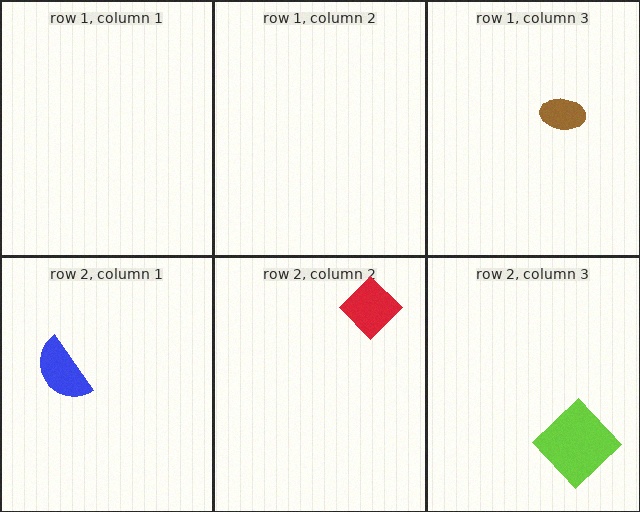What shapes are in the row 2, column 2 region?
The red diamond.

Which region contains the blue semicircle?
The row 2, column 1 region.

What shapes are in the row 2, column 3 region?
The lime diamond.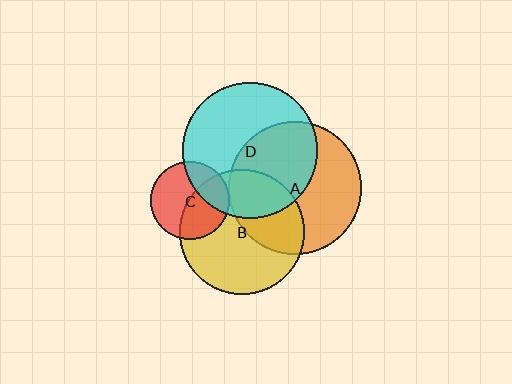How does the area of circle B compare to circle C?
Approximately 2.5 times.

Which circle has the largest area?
Circle D (cyan).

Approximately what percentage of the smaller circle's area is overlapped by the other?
Approximately 30%.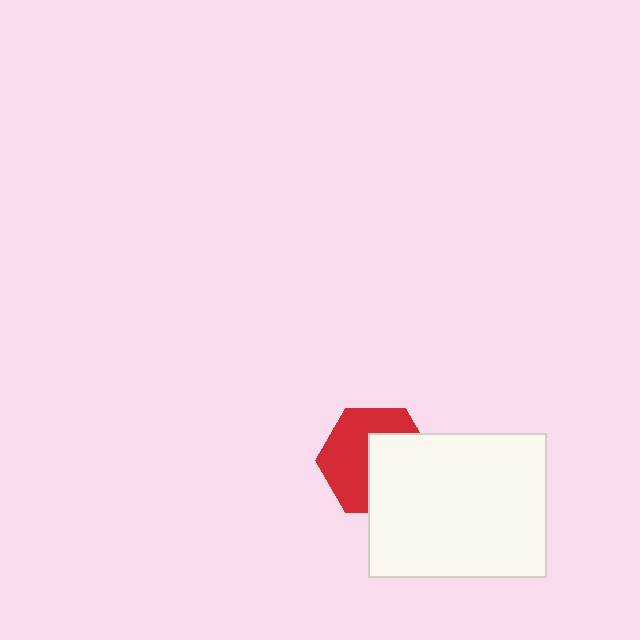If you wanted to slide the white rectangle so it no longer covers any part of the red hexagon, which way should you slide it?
Slide it toward the lower-right — that is the most direct way to separate the two shapes.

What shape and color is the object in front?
The object in front is a white rectangle.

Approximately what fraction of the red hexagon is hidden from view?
Roughly 47% of the red hexagon is hidden behind the white rectangle.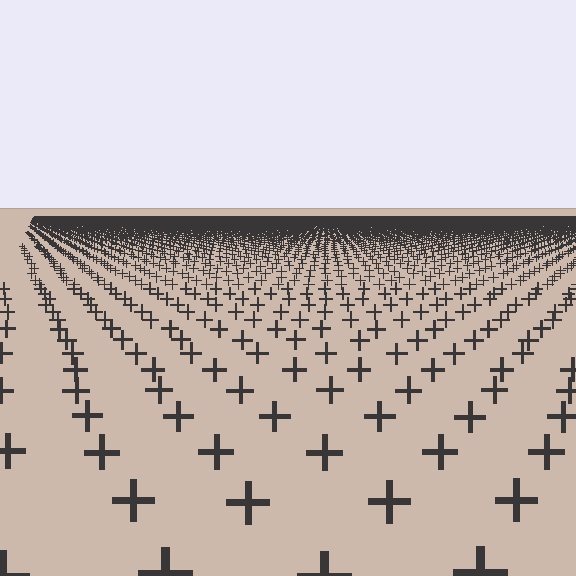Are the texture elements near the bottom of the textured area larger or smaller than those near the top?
Larger. Near the bottom, elements are closer to the viewer and appear at a bigger on-screen size.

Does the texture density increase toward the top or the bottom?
Density increases toward the top.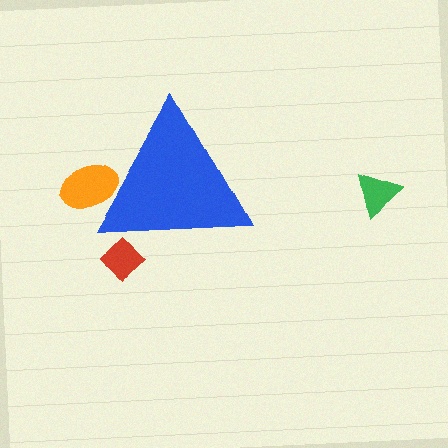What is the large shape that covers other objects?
A blue triangle.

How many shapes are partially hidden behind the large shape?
2 shapes are partially hidden.